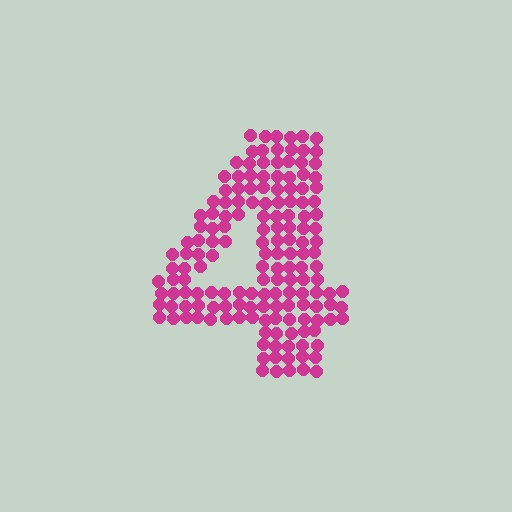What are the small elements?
The small elements are circles.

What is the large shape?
The large shape is the digit 4.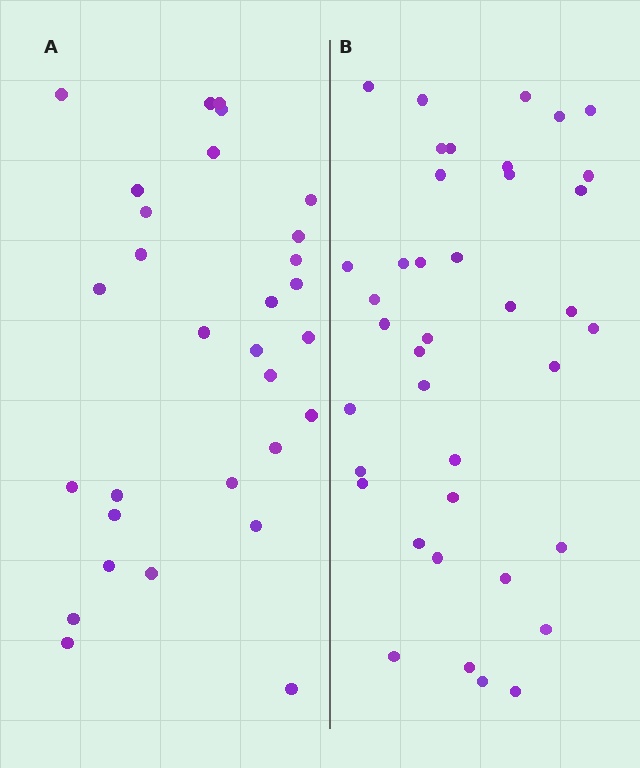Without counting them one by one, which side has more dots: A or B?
Region B (the right region) has more dots.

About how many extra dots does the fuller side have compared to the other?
Region B has roughly 8 or so more dots than region A.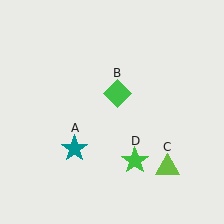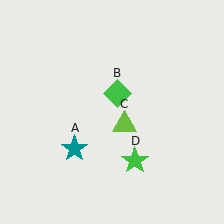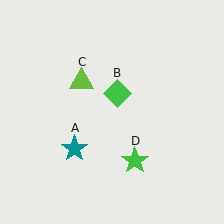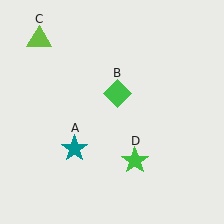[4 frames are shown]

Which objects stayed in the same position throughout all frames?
Teal star (object A) and green diamond (object B) and green star (object D) remained stationary.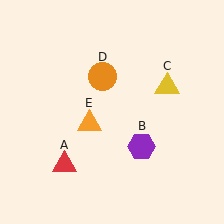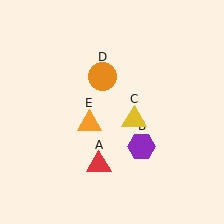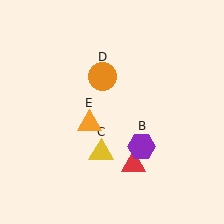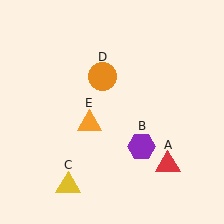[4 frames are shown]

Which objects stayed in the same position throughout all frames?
Purple hexagon (object B) and orange circle (object D) and orange triangle (object E) remained stationary.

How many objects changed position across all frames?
2 objects changed position: red triangle (object A), yellow triangle (object C).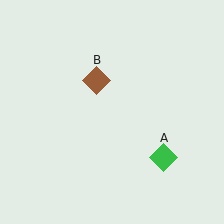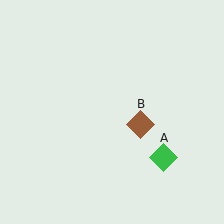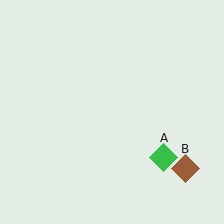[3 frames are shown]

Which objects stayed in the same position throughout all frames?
Green diamond (object A) remained stationary.